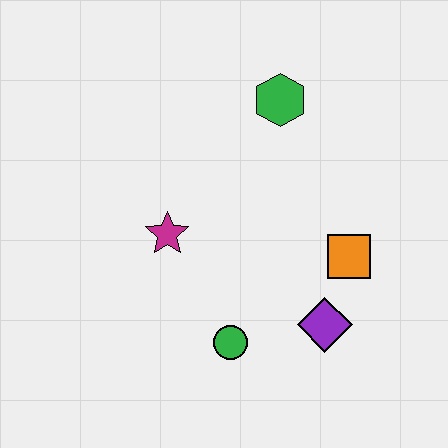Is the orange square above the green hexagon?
No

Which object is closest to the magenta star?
The green circle is closest to the magenta star.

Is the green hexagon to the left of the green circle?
No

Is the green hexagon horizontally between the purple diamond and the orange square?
No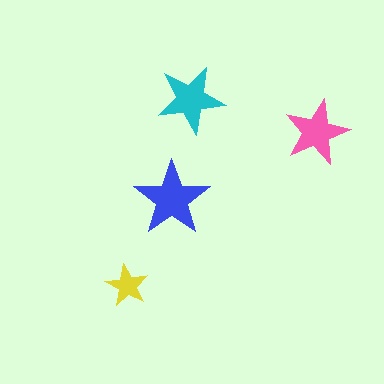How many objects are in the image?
There are 4 objects in the image.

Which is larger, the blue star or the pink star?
The blue one.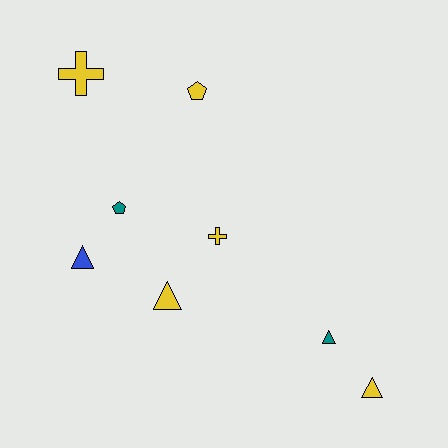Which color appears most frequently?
Yellow, with 5 objects.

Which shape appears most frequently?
Triangle, with 4 objects.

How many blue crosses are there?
There are no blue crosses.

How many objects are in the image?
There are 8 objects.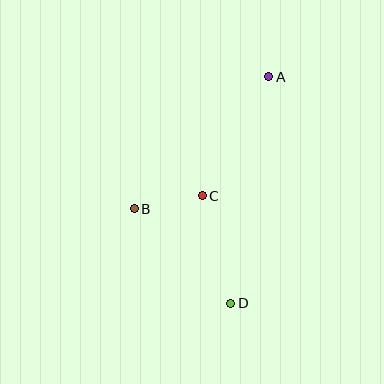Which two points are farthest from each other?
Points A and D are farthest from each other.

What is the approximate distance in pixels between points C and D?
The distance between C and D is approximately 111 pixels.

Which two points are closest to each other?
Points B and C are closest to each other.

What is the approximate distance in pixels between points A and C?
The distance between A and C is approximately 137 pixels.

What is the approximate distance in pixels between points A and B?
The distance between A and B is approximately 188 pixels.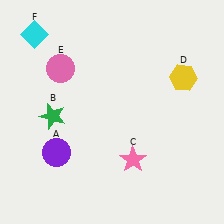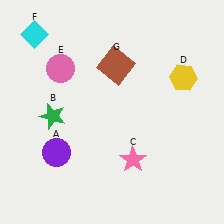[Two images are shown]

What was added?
A brown square (G) was added in Image 2.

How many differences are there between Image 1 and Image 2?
There is 1 difference between the two images.